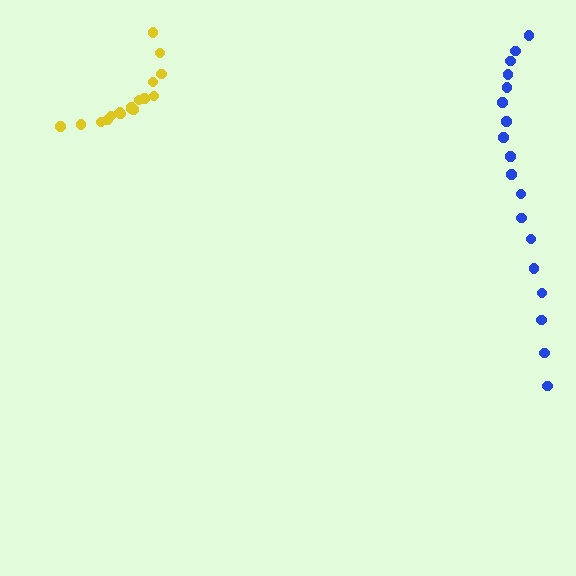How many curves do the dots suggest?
There are 2 distinct paths.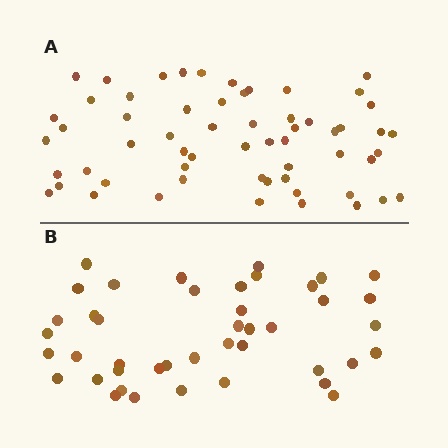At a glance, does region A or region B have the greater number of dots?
Region A (the top region) has more dots.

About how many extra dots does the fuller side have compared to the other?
Region A has approximately 15 more dots than region B.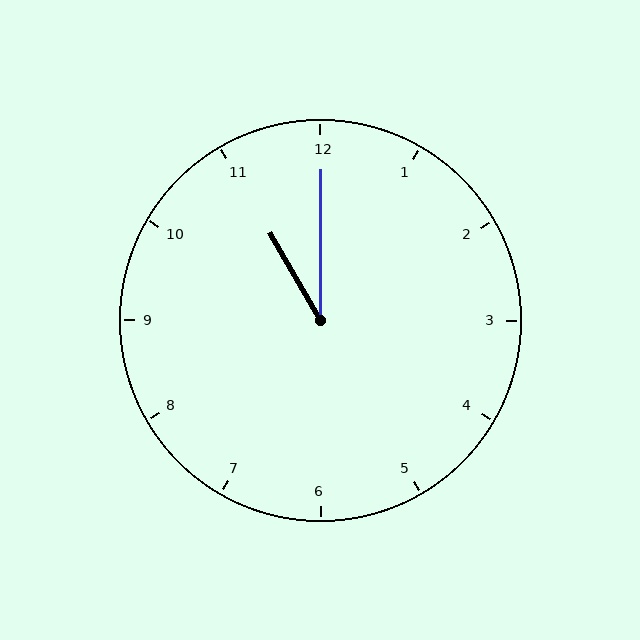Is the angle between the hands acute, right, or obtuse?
It is acute.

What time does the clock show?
11:00.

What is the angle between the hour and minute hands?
Approximately 30 degrees.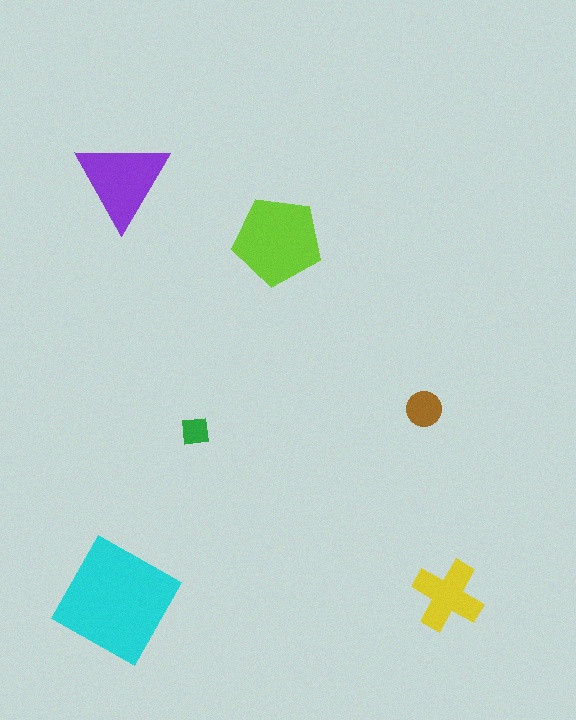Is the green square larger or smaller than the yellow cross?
Smaller.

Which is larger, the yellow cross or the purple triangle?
The purple triangle.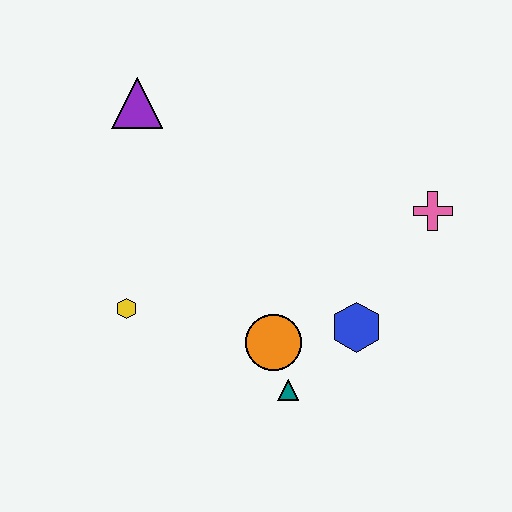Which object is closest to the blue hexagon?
The orange circle is closest to the blue hexagon.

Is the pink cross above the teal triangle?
Yes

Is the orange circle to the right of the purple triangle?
Yes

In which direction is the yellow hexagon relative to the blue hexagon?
The yellow hexagon is to the left of the blue hexagon.